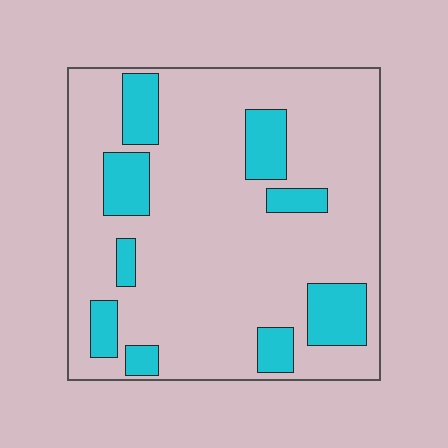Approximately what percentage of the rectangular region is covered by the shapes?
Approximately 20%.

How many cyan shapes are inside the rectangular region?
9.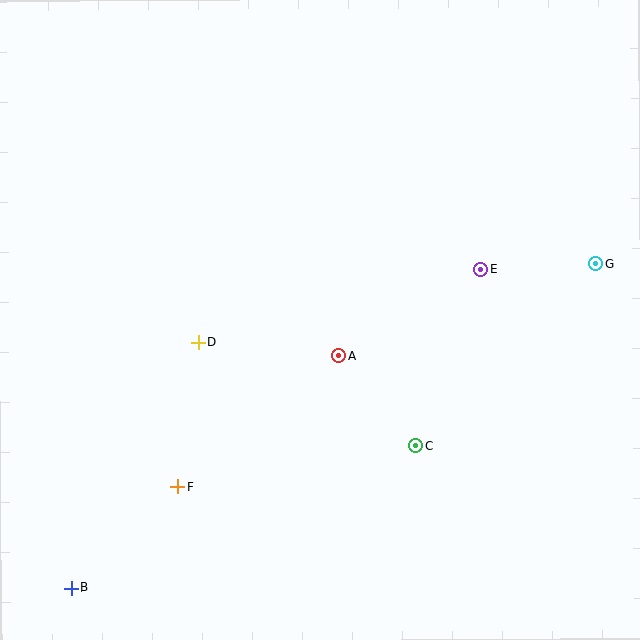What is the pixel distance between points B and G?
The distance between B and G is 616 pixels.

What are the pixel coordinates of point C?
Point C is at (415, 446).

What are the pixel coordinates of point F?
Point F is at (178, 487).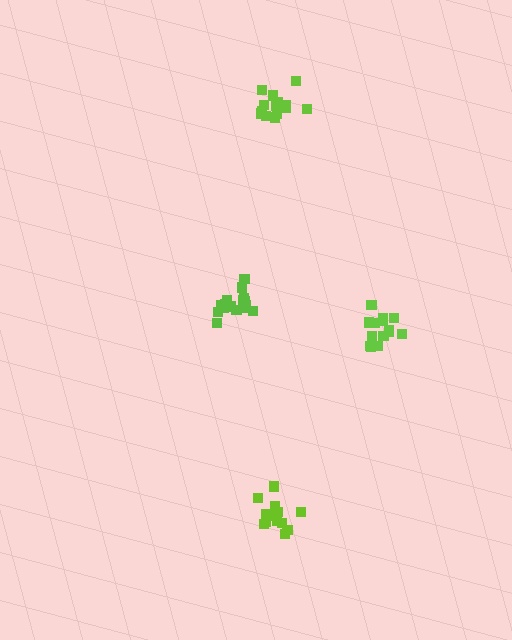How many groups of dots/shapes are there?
There are 4 groups.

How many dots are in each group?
Group 1: 14 dots, Group 2: 16 dots, Group 3: 16 dots, Group 4: 15 dots (61 total).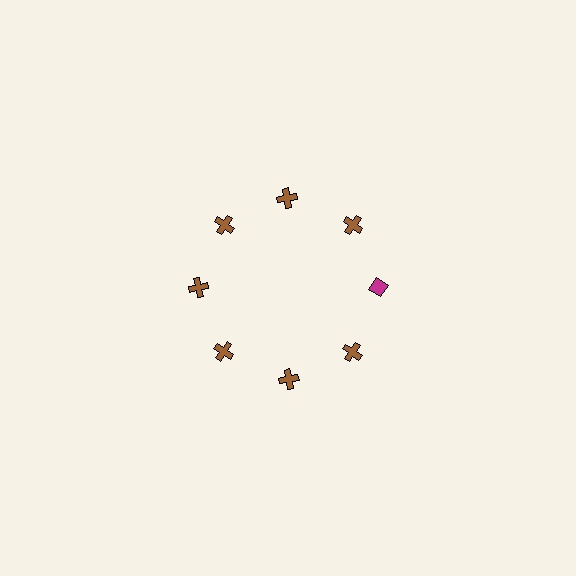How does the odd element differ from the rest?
It differs in both color (magenta instead of brown) and shape (diamond instead of cross).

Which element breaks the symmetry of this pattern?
The magenta diamond at roughly the 3 o'clock position breaks the symmetry. All other shapes are brown crosses.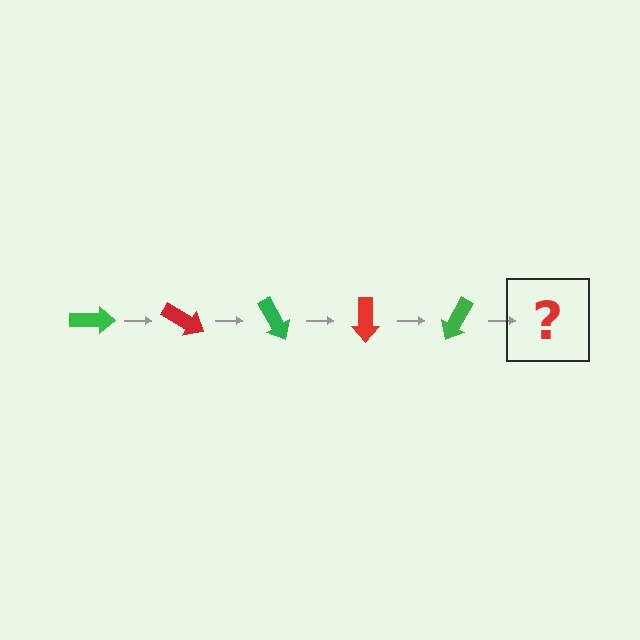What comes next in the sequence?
The next element should be a red arrow, rotated 150 degrees from the start.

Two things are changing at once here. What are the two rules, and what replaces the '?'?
The two rules are that it rotates 30 degrees each step and the color cycles through green and red. The '?' should be a red arrow, rotated 150 degrees from the start.